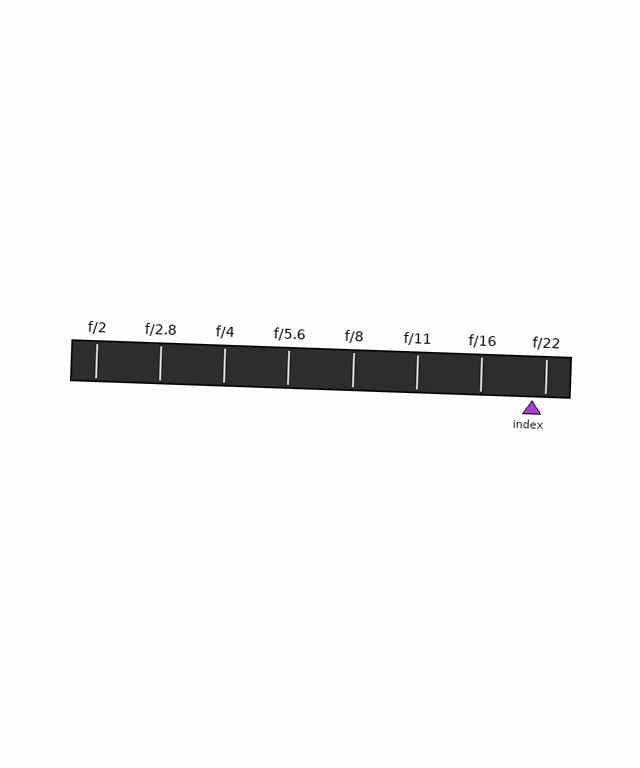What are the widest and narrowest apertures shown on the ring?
The widest aperture shown is f/2 and the narrowest is f/22.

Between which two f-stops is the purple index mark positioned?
The index mark is between f/16 and f/22.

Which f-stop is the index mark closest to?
The index mark is closest to f/22.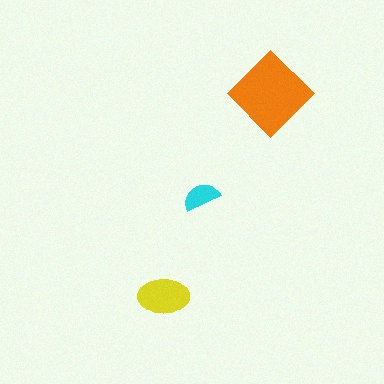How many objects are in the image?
There are 3 objects in the image.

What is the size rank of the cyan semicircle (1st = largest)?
3rd.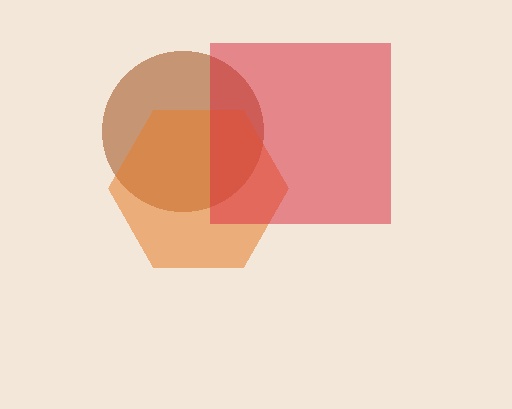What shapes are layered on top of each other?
The layered shapes are: a brown circle, an orange hexagon, a red square.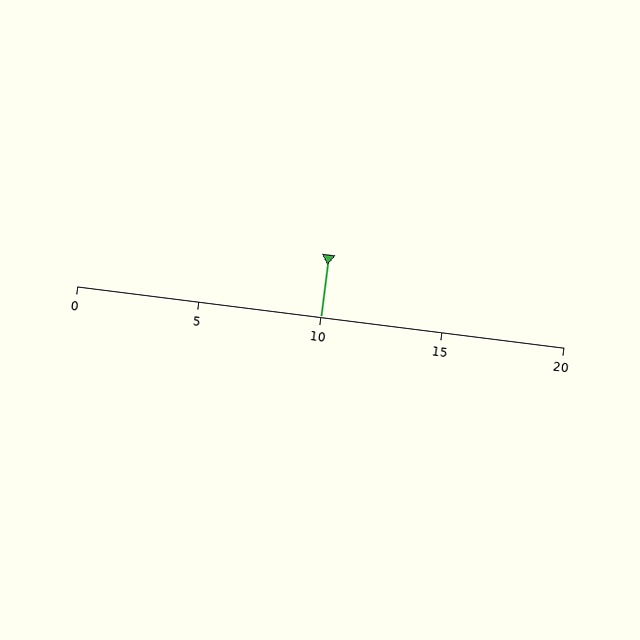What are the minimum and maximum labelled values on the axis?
The axis runs from 0 to 20.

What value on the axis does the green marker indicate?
The marker indicates approximately 10.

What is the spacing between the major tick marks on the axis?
The major ticks are spaced 5 apart.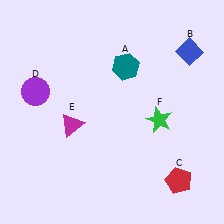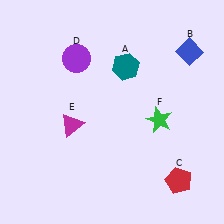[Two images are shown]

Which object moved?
The purple circle (D) moved right.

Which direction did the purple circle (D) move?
The purple circle (D) moved right.